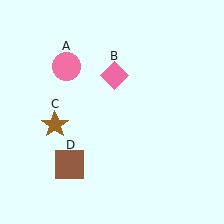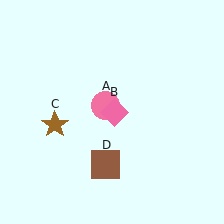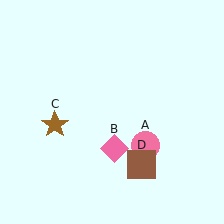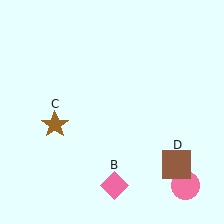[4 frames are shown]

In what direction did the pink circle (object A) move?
The pink circle (object A) moved down and to the right.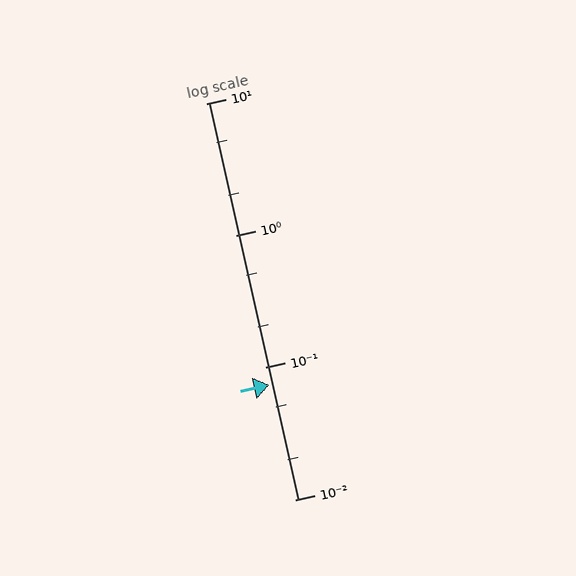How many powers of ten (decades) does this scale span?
The scale spans 3 decades, from 0.01 to 10.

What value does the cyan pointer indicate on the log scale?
The pointer indicates approximately 0.074.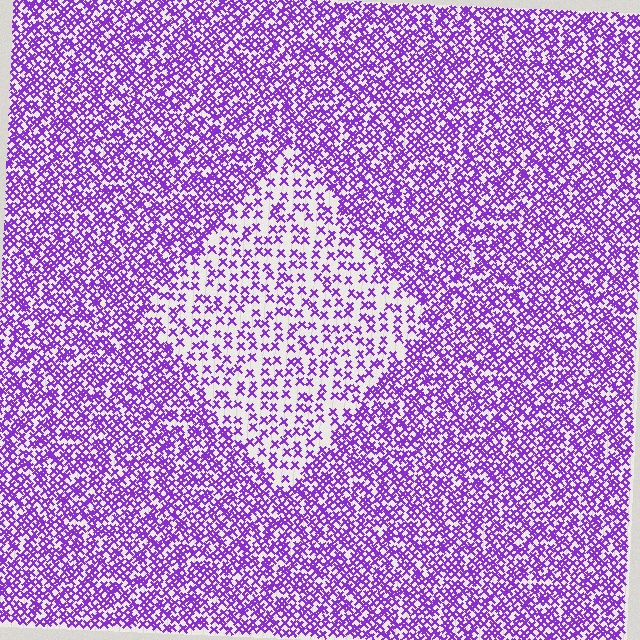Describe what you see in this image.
The image contains small purple elements arranged at two different densities. A diamond-shaped region is visible where the elements are less densely packed than the surrounding area.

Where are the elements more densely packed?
The elements are more densely packed outside the diamond boundary.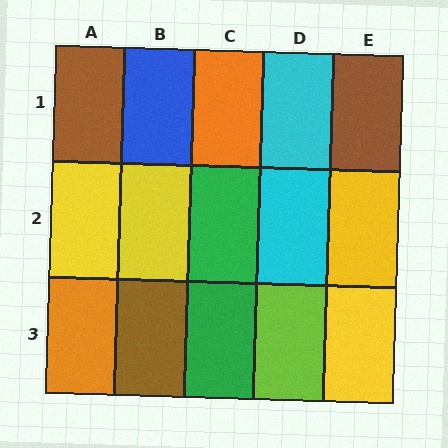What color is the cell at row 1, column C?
Orange.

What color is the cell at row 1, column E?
Brown.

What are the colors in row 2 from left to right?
Yellow, yellow, green, cyan, yellow.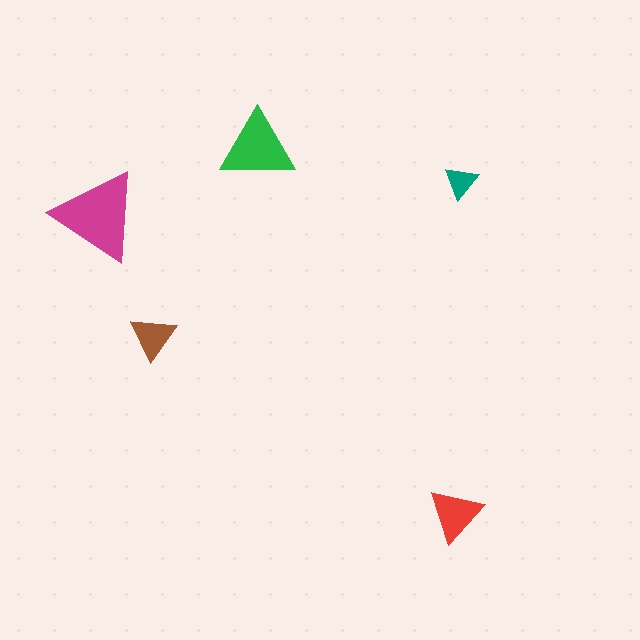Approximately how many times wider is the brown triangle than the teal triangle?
About 1.5 times wider.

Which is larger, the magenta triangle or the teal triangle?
The magenta one.